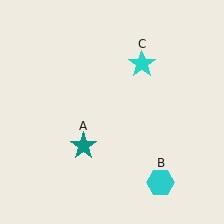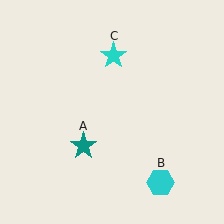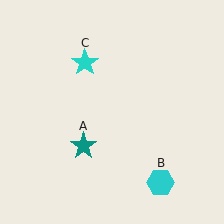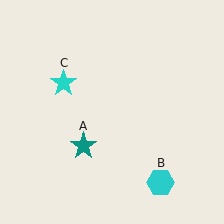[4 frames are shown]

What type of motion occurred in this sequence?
The cyan star (object C) rotated counterclockwise around the center of the scene.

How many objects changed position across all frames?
1 object changed position: cyan star (object C).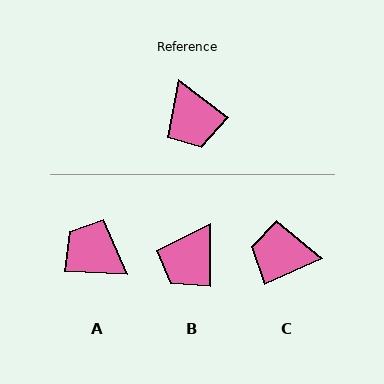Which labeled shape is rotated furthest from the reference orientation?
A, about 145 degrees away.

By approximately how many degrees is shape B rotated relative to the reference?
Approximately 52 degrees clockwise.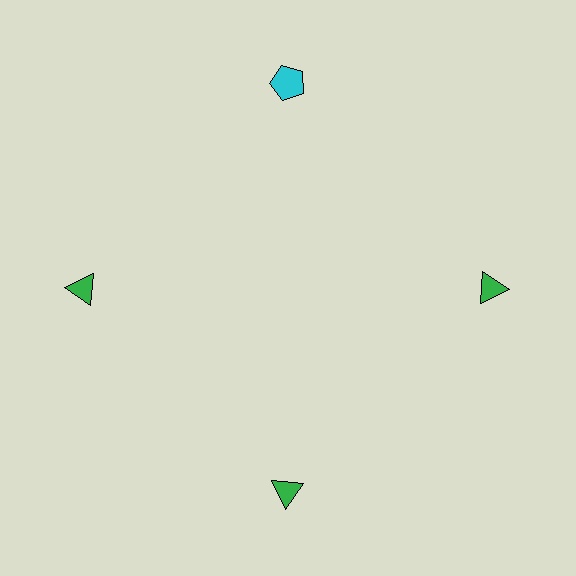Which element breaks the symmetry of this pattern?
The cyan pentagon at roughly the 12 o'clock position breaks the symmetry. All other shapes are green triangles.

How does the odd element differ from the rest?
It differs in both color (cyan instead of green) and shape (pentagon instead of triangle).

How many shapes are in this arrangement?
There are 4 shapes arranged in a ring pattern.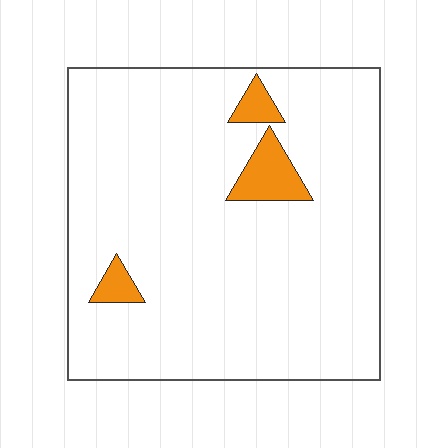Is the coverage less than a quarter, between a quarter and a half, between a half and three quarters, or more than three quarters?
Less than a quarter.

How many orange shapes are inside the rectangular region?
3.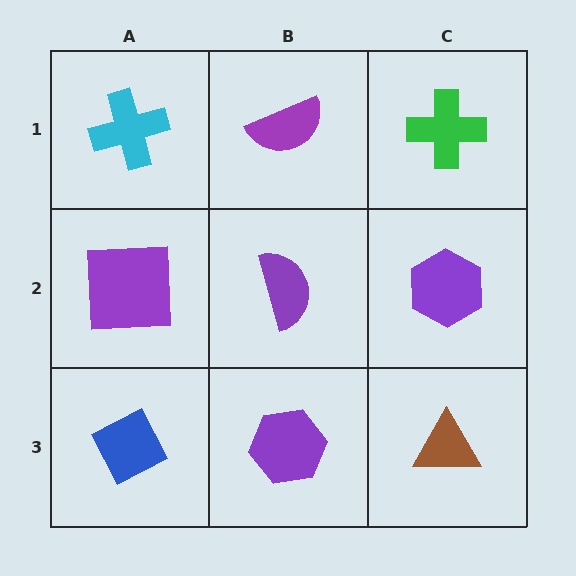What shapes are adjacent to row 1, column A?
A purple square (row 2, column A), a purple semicircle (row 1, column B).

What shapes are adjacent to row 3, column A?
A purple square (row 2, column A), a purple hexagon (row 3, column B).